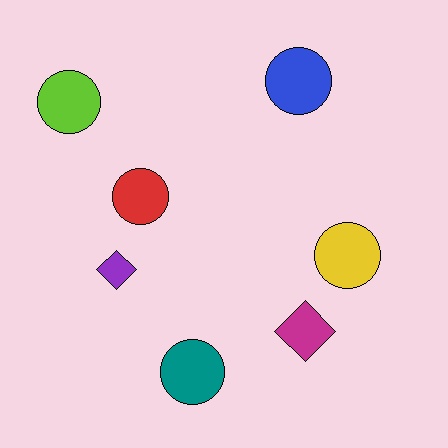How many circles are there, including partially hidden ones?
There are 5 circles.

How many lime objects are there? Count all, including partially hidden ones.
There is 1 lime object.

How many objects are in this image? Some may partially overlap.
There are 7 objects.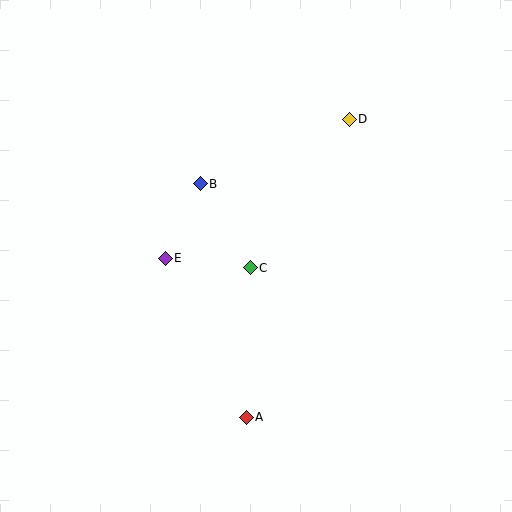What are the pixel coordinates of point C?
Point C is at (250, 268).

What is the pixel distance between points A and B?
The distance between A and B is 238 pixels.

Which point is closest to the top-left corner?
Point B is closest to the top-left corner.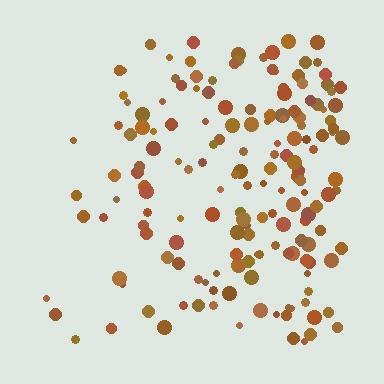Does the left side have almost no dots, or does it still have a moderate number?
Still a moderate number, just noticeably fewer than the right.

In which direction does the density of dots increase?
From left to right, with the right side densest.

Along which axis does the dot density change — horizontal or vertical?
Horizontal.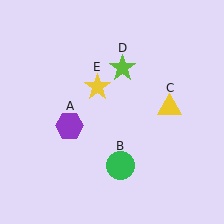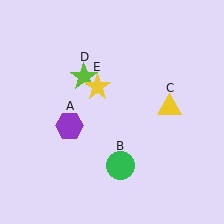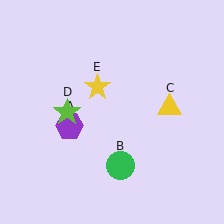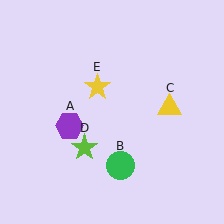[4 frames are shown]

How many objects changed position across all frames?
1 object changed position: lime star (object D).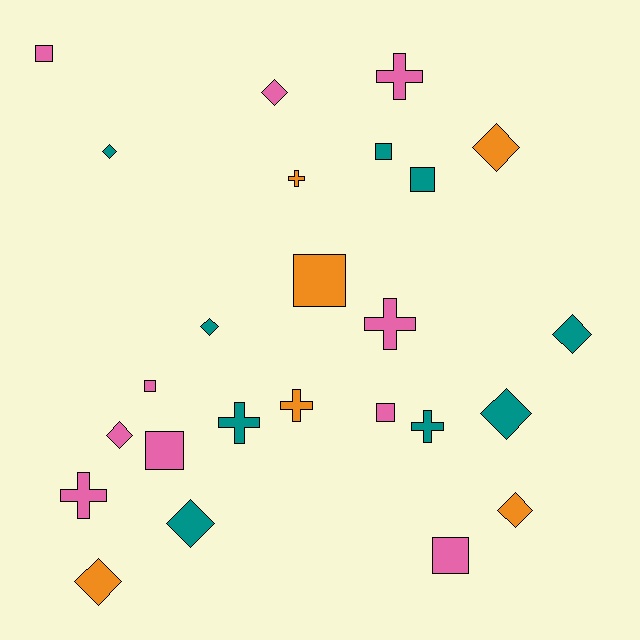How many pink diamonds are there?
There are 2 pink diamonds.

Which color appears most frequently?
Pink, with 10 objects.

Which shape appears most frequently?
Diamond, with 10 objects.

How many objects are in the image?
There are 25 objects.